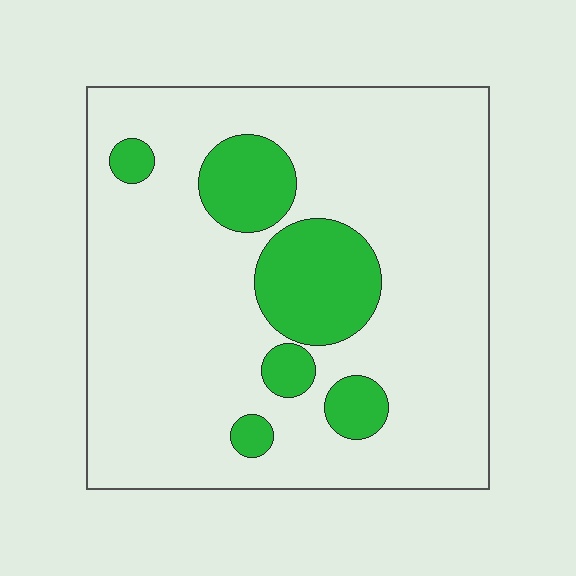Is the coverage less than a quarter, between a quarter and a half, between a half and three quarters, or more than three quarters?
Less than a quarter.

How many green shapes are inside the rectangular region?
6.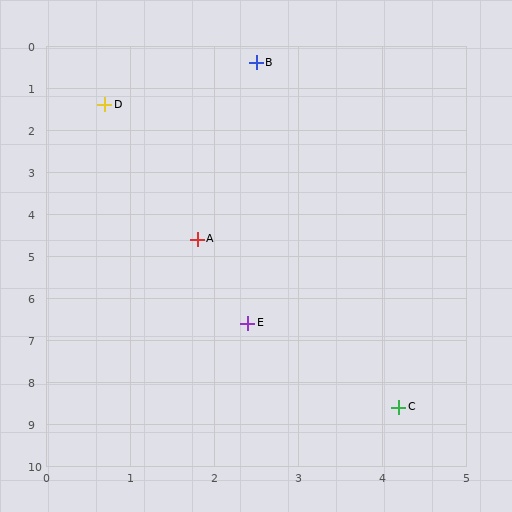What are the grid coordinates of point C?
Point C is at approximately (4.2, 8.6).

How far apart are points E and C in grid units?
Points E and C are about 2.7 grid units apart.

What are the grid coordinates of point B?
Point B is at approximately (2.5, 0.4).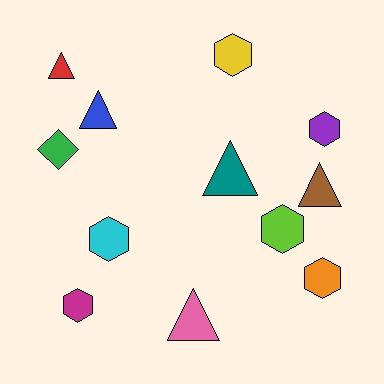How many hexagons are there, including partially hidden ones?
There are 6 hexagons.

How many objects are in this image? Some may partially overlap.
There are 12 objects.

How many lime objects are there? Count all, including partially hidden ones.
There is 1 lime object.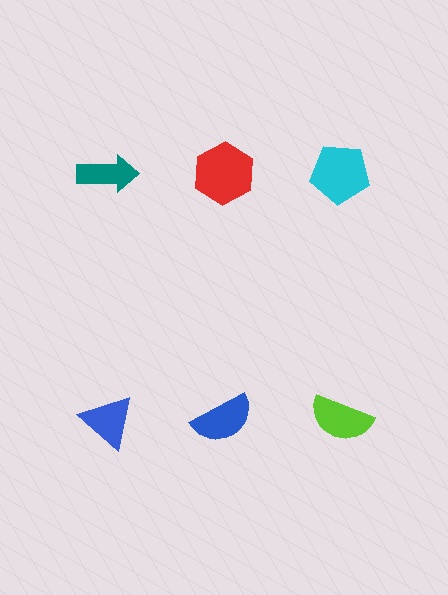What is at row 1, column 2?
A red hexagon.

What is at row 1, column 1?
A teal arrow.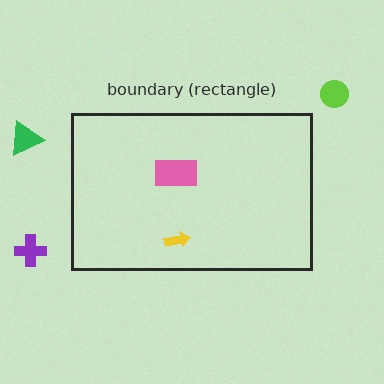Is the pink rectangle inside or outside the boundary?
Inside.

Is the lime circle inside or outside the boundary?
Outside.